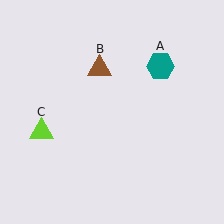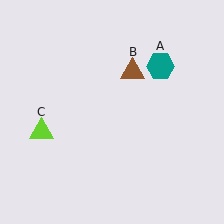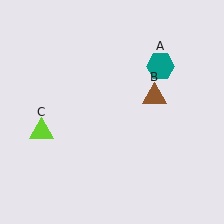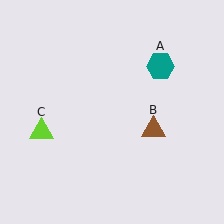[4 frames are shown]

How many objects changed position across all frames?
1 object changed position: brown triangle (object B).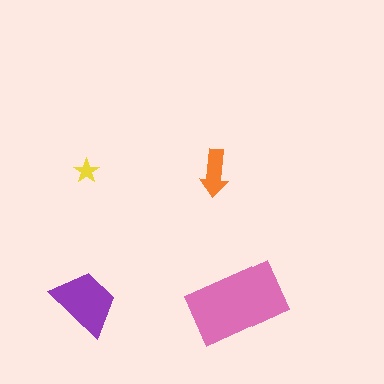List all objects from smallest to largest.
The yellow star, the orange arrow, the purple trapezoid, the pink rectangle.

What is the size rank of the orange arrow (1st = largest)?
3rd.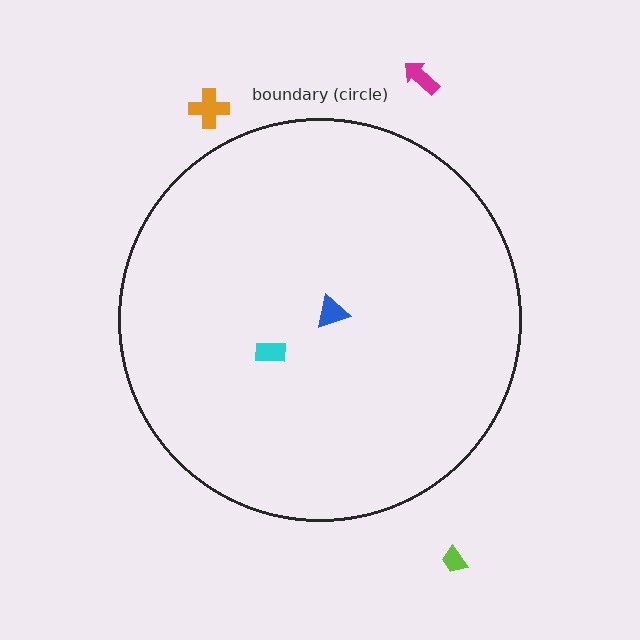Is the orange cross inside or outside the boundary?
Outside.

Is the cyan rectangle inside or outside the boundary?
Inside.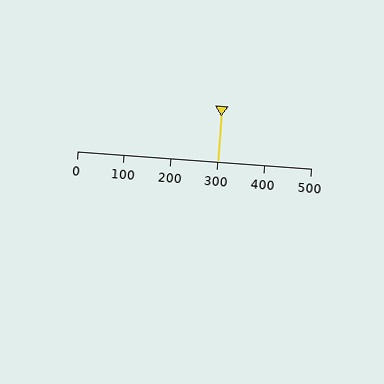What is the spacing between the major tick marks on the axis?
The major ticks are spaced 100 apart.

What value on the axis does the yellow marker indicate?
The marker indicates approximately 300.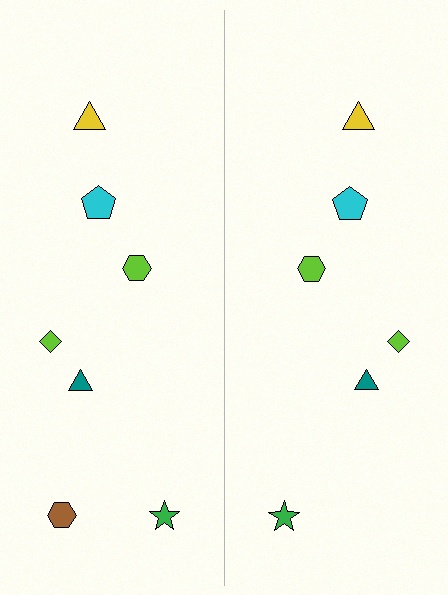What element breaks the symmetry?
A brown hexagon is missing from the right side.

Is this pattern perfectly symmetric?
No, the pattern is not perfectly symmetric. A brown hexagon is missing from the right side.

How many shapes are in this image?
There are 13 shapes in this image.